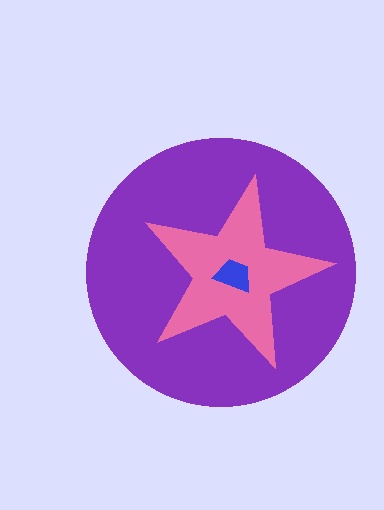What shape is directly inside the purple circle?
The pink star.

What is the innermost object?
The blue trapezoid.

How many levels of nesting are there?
3.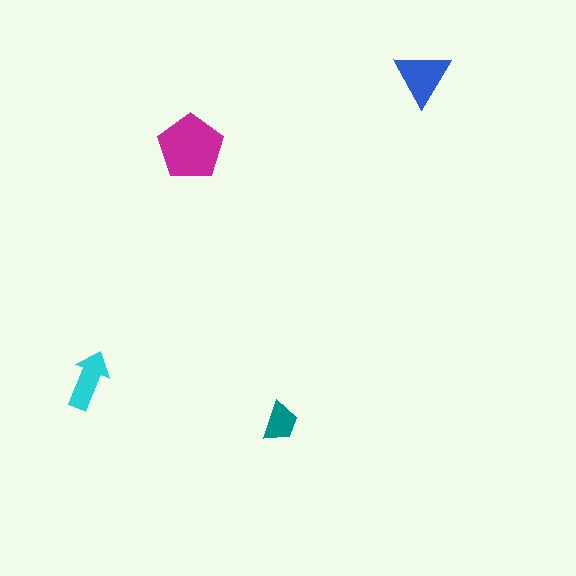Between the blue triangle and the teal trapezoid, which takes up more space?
The blue triangle.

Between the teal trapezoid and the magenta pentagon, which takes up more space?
The magenta pentagon.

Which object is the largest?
The magenta pentagon.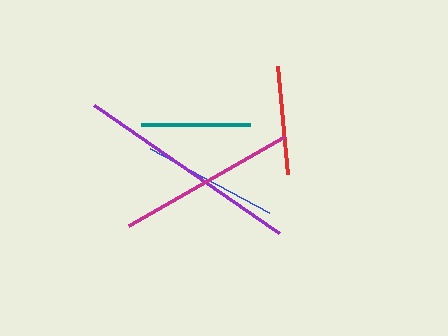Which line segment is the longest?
The purple line is the longest at approximately 225 pixels.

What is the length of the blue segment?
The blue segment is approximately 135 pixels long.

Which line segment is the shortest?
The red line is the shortest at approximately 109 pixels.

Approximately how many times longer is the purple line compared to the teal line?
The purple line is approximately 2.1 times the length of the teal line.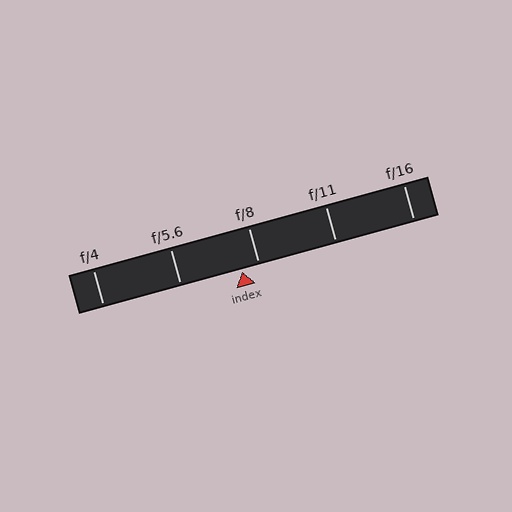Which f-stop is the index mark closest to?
The index mark is closest to f/8.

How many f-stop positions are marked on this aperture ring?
There are 5 f-stop positions marked.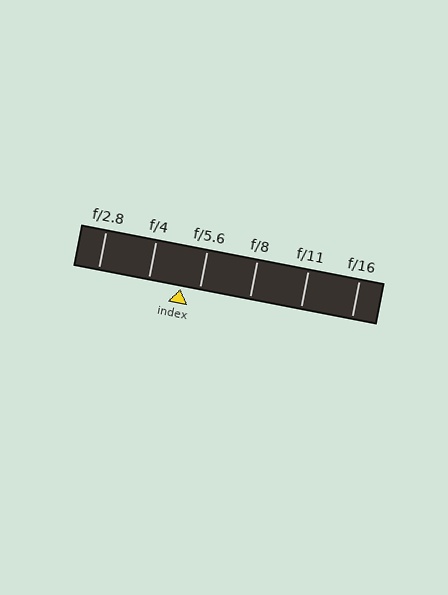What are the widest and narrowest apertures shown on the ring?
The widest aperture shown is f/2.8 and the narrowest is f/16.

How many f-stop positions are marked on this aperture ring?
There are 6 f-stop positions marked.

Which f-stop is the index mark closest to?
The index mark is closest to f/5.6.